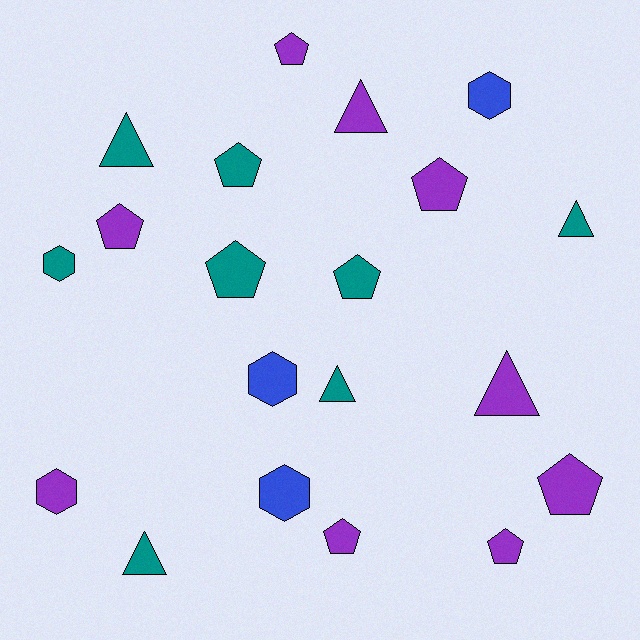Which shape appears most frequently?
Pentagon, with 9 objects.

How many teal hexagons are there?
There is 1 teal hexagon.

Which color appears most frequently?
Purple, with 9 objects.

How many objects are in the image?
There are 20 objects.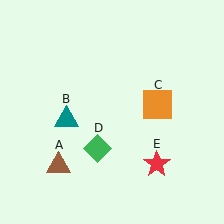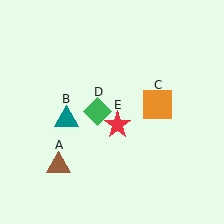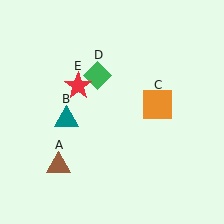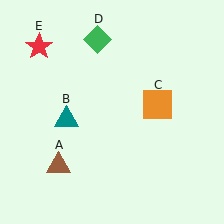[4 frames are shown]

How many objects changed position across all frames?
2 objects changed position: green diamond (object D), red star (object E).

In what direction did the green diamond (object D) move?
The green diamond (object D) moved up.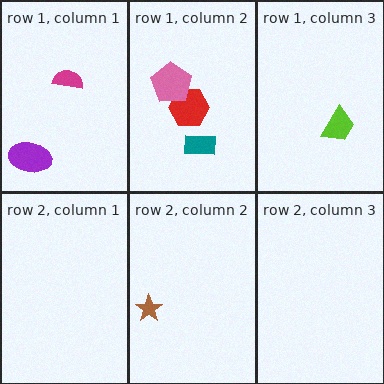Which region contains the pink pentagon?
The row 1, column 2 region.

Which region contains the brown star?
The row 2, column 2 region.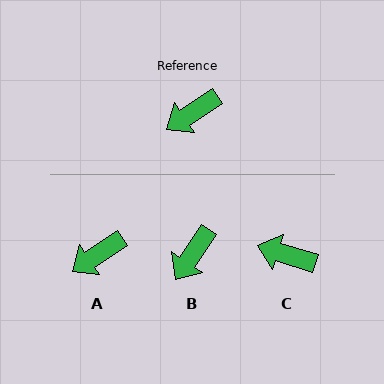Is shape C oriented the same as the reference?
No, it is off by about 51 degrees.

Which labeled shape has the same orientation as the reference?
A.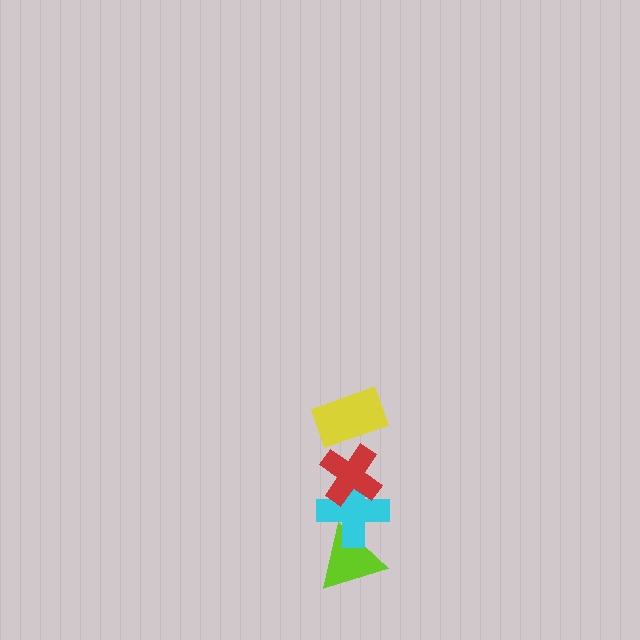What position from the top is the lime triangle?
The lime triangle is 4th from the top.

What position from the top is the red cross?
The red cross is 2nd from the top.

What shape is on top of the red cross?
The yellow rectangle is on top of the red cross.